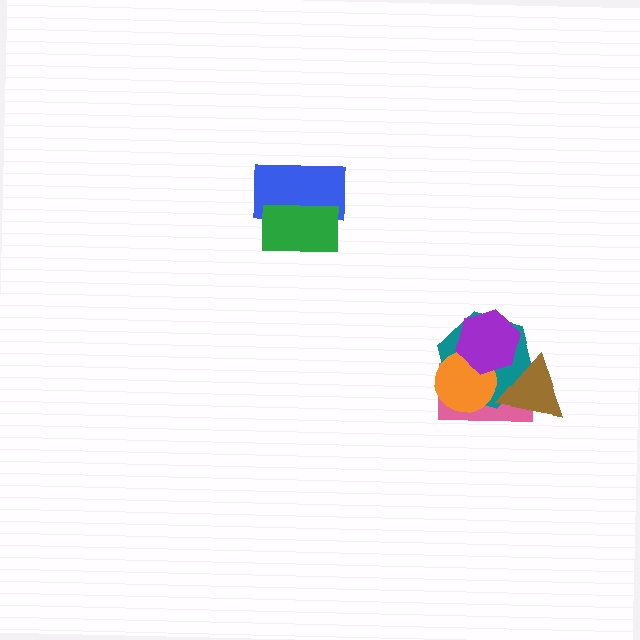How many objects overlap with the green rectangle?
1 object overlaps with the green rectangle.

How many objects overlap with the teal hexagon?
4 objects overlap with the teal hexagon.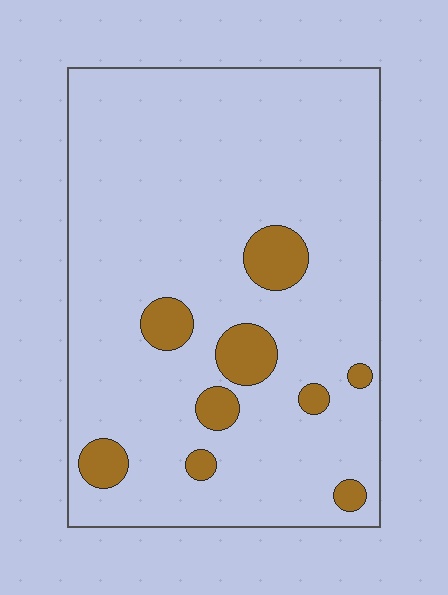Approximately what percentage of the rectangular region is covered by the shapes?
Approximately 10%.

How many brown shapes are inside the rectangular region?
9.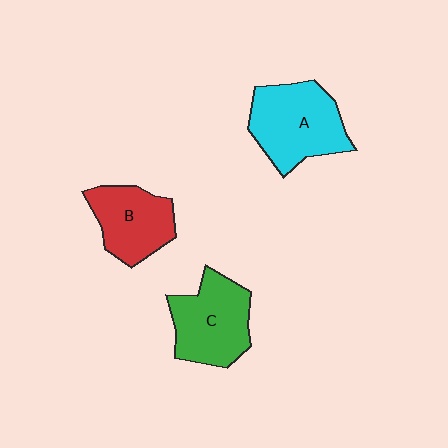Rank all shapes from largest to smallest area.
From largest to smallest: A (cyan), C (green), B (red).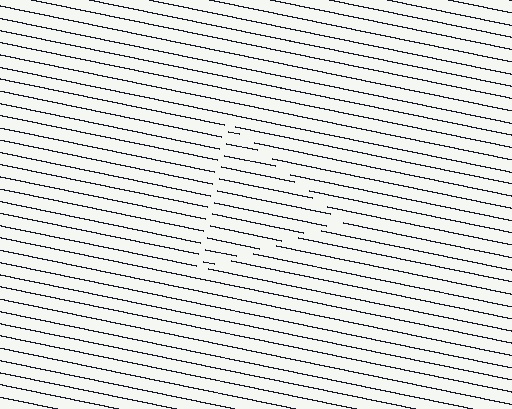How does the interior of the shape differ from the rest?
The interior of the shape contains the same grating, shifted by half a period — the contour is defined by the phase discontinuity where line-ends from the inner and outer gratings abut.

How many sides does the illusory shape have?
3 sides — the line-ends trace a triangle.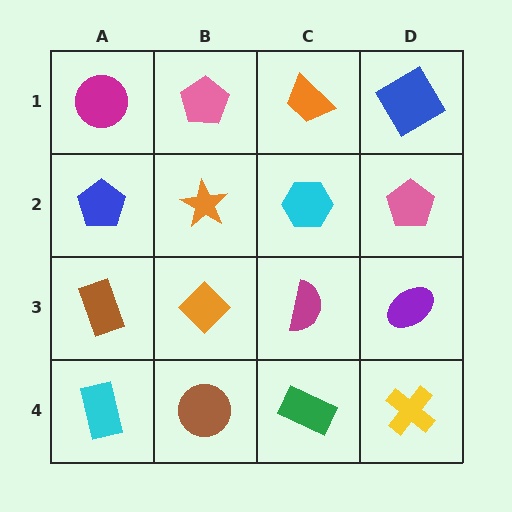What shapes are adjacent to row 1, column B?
An orange star (row 2, column B), a magenta circle (row 1, column A), an orange trapezoid (row 1, column C).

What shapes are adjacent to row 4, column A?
A brown rectangle (row 3, column A), a brown circle (row 4, column B).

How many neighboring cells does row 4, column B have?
3.